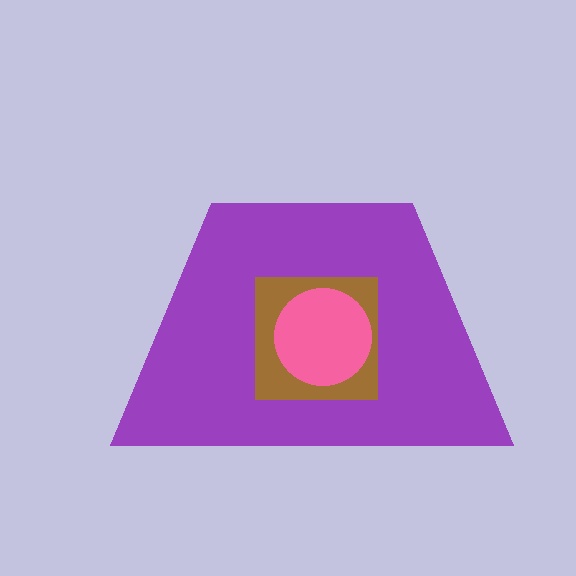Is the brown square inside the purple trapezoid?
Yes.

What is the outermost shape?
The purple trapezoid.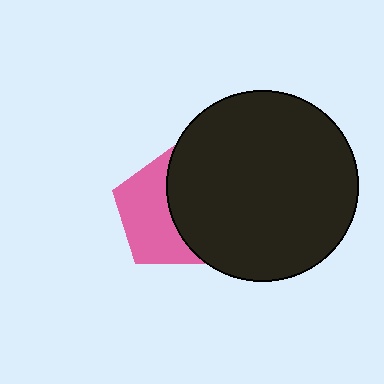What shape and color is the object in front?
The object in front is a black circle.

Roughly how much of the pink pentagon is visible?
About half of it is visible (roughly 51%).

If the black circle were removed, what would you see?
You would see the complete pink pentagon.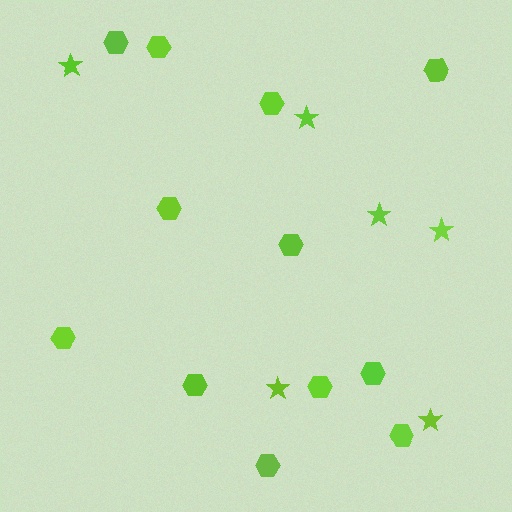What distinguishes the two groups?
There are 2 groups: one group of stars (6) and one group of hexagons (12).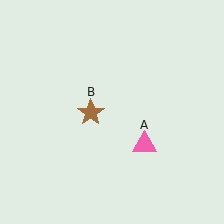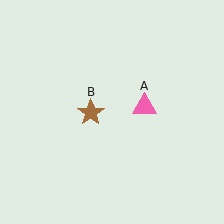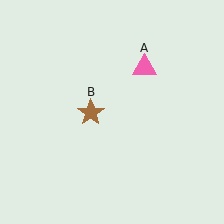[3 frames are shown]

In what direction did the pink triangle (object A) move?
The pink triangle (object A) moved up.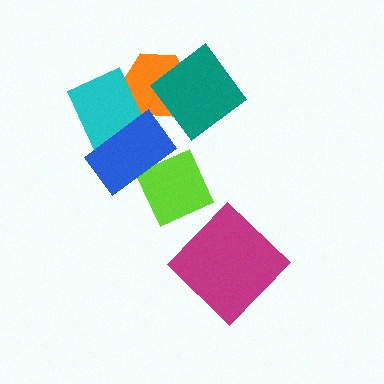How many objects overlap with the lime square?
1 object overlaps with the lime square.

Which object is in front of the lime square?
The blue rectangle is in front of the lime square.